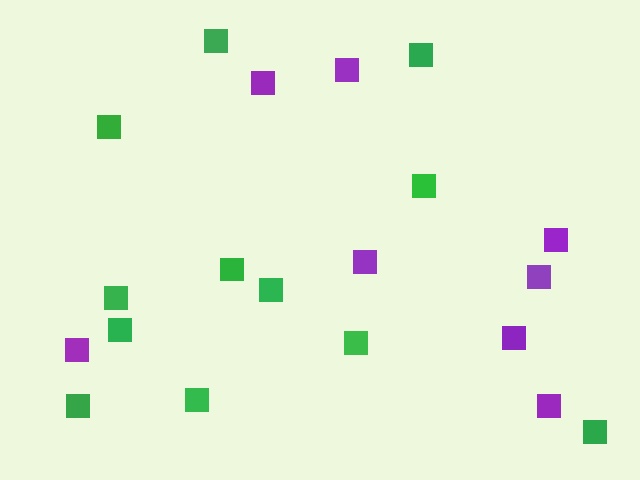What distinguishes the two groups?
There are 2 groups: one group of green squares (12) and one group of purple squares (8).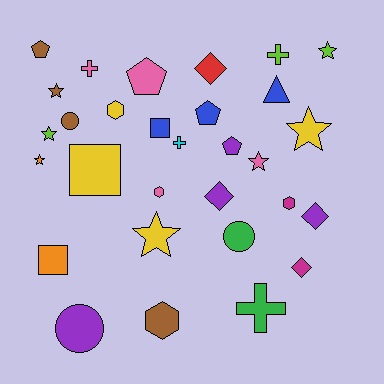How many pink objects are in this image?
There are 4 pink objects.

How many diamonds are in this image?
There are 4 diamonds.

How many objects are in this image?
There are 30 objects.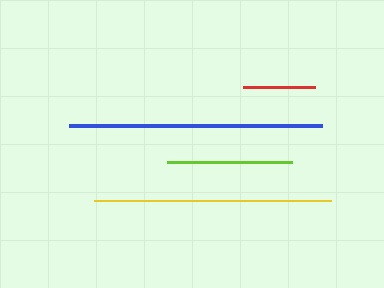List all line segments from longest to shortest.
From longest to shortest: blue, yellow, lime, red.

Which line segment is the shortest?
The red line is the shortest at approximately 71 pixels.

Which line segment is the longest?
The blue line is the longest at approximately 253 pixels.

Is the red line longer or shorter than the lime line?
The lime line is longer than the red line.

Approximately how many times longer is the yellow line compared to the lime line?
The yellow line is approximately 1.9 times the length of the lime line.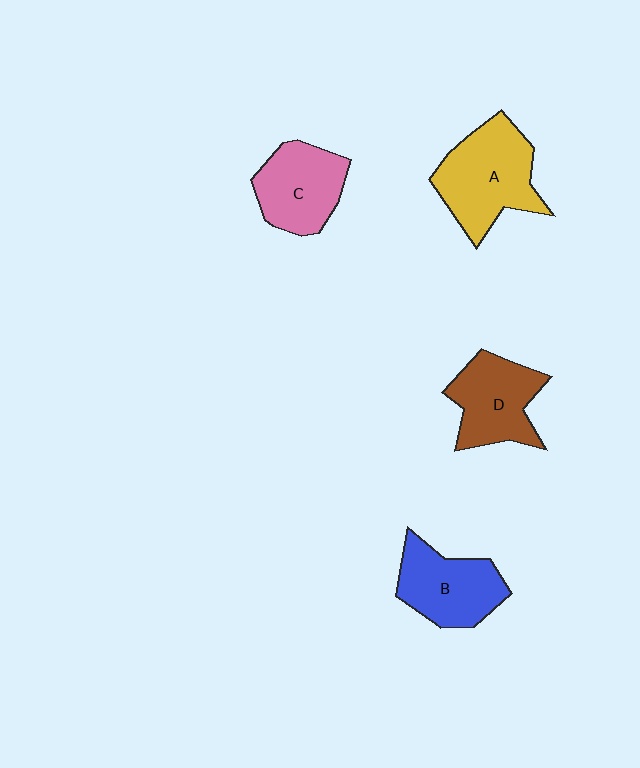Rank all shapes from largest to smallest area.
From largest to smallest: A (yellow), B (blue), D (brown), C (pink).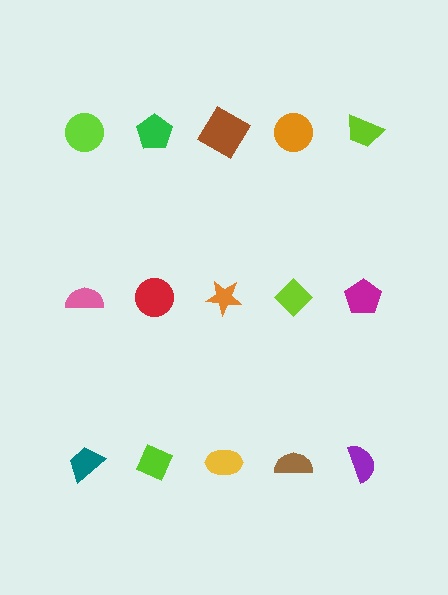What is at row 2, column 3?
An orange star.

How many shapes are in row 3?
5 shapes.